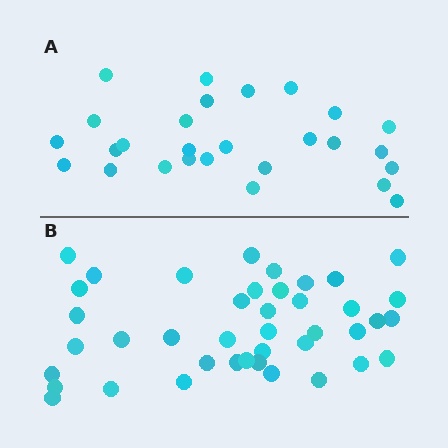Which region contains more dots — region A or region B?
Region B (the bottom region) has more dots.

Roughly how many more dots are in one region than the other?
Region B has approximately 15 more dots than region A.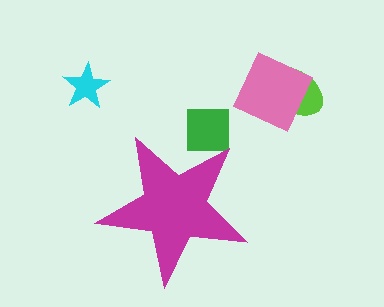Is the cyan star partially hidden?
No, the cyan star is fully visible.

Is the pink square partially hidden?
No, the pink square is fully visible.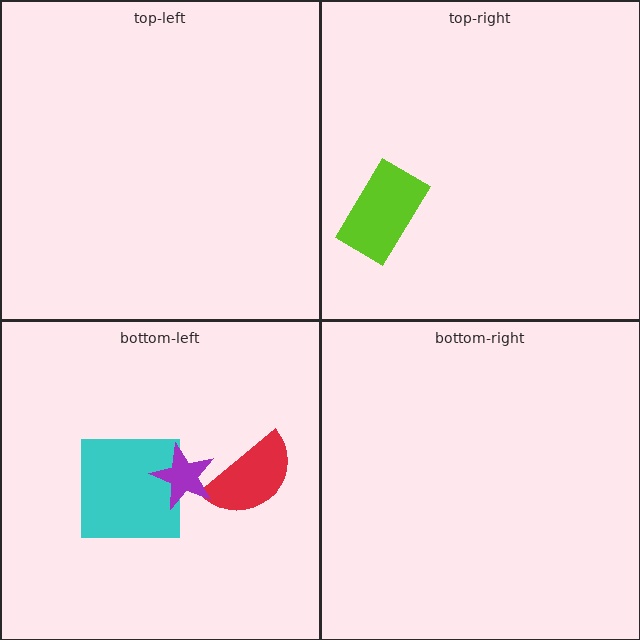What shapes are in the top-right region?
The lime rectangle.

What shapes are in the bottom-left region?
The red semicircle, the cyan square, the purple star.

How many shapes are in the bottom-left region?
3.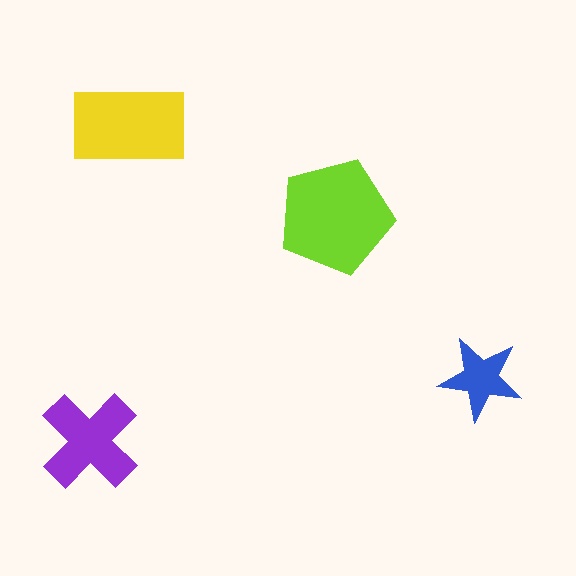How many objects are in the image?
There are 4 objects in the image.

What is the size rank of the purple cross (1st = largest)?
3rd.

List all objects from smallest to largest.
The blue star, the purple cross, the yellow rectangle, the lime pentagon.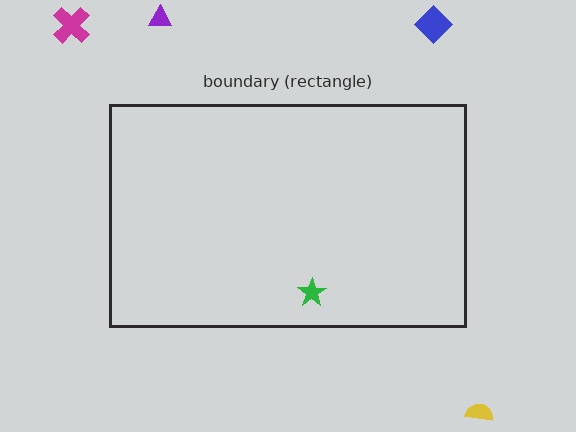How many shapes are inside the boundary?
1 inside, 4 outside.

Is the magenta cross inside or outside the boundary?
Outside.